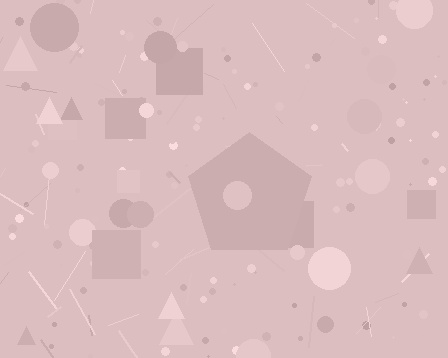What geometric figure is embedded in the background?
A pentagon is embedded in the background.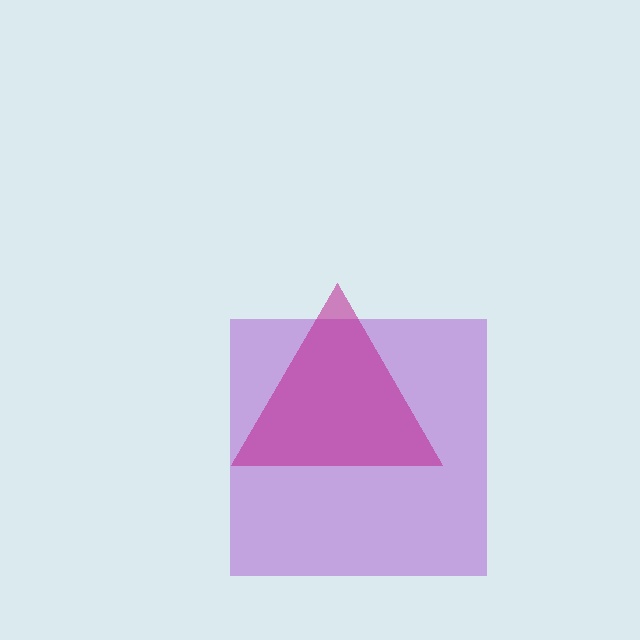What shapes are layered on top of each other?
The layered shapes are: a purple square, a magenta triangle.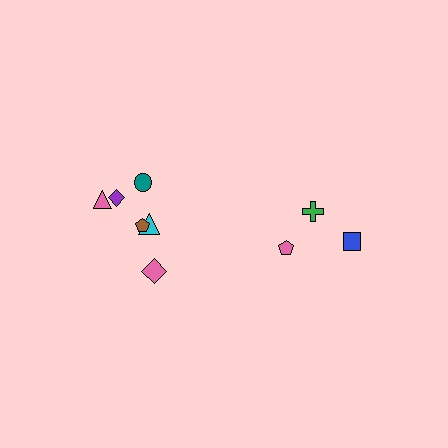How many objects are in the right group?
There are 3 objects.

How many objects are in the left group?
There are 6 objects.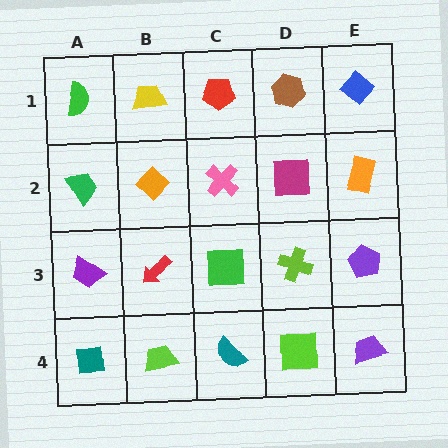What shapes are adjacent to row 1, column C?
A pink cross (row 2, column C), a yellow trapezoid (row 1, column B), a brown hexagon (row 1, column D).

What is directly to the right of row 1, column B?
A red pentagon.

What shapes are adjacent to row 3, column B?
An orange diamond (row 2, column B), a lime trapezoid (row 4, column B), a purple trapezoid (row 3, column A), a green square (row 3, column C).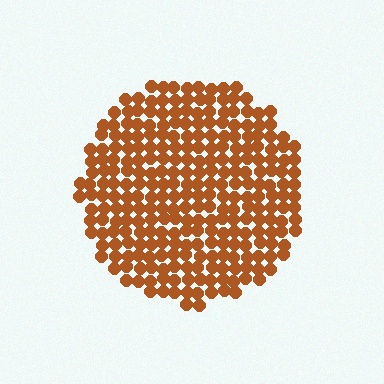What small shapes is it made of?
It is made of small circles.